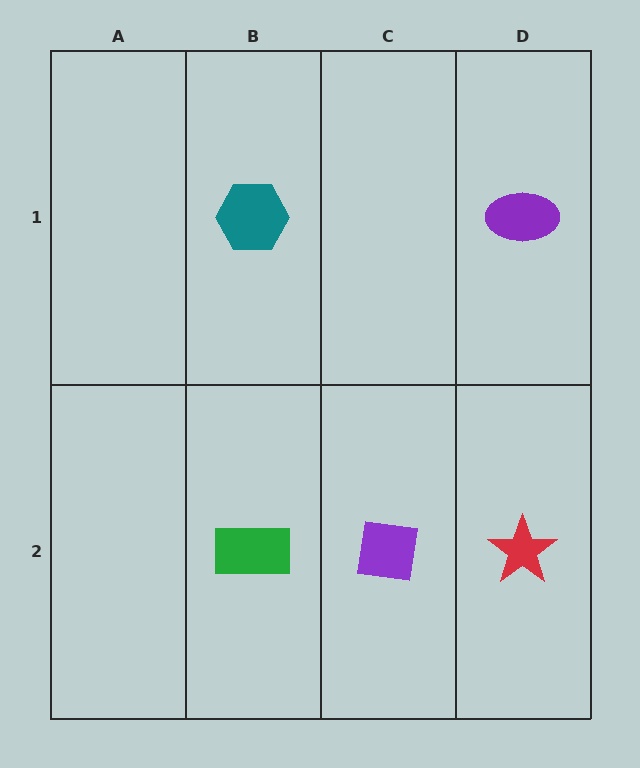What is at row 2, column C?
A purple square.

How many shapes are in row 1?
2 shapes.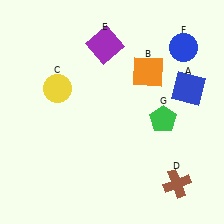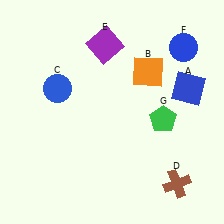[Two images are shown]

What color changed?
The circle (C) changed from yellow in Image 1 to blue in Image 2.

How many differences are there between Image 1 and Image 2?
There is 1 difference between the two images.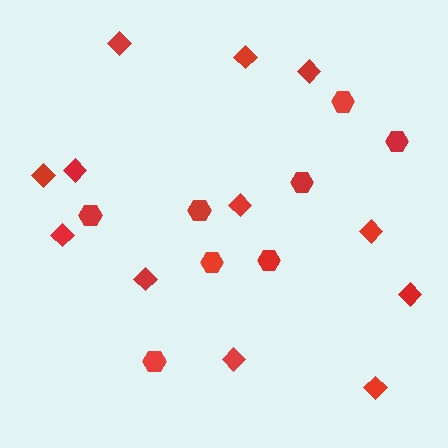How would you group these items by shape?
There are 2 groups: one group of diamonds (12) and one group of hexagons (8).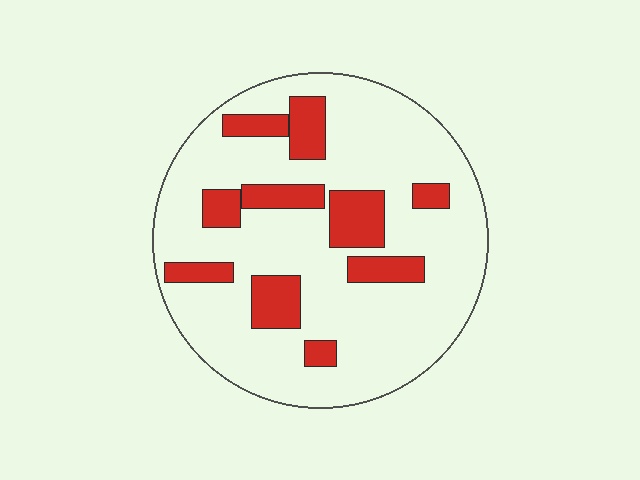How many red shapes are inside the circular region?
10.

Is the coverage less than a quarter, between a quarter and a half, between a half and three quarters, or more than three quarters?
Less than a quarter.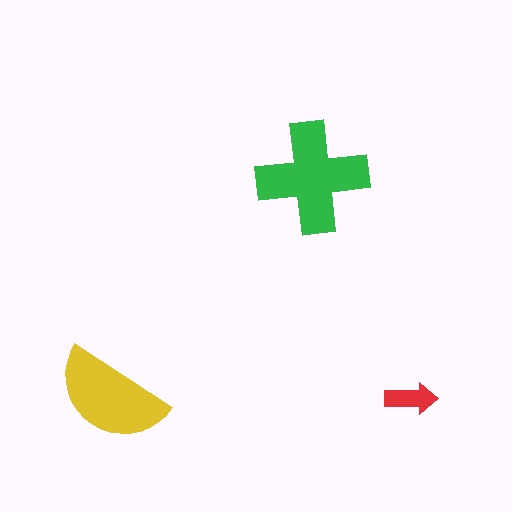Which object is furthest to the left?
The yellow semicircle is leftmost.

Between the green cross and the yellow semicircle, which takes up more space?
The green cross.